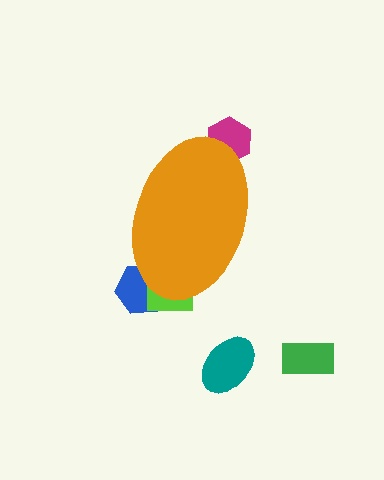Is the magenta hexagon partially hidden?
Yes, the magenta hexagon is partially hidden behind the orange ellipse.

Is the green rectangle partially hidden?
No, the green rectangle is fully visible.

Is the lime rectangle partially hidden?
Yes, the lime rectangle is partially hidden behind the orange ellipse.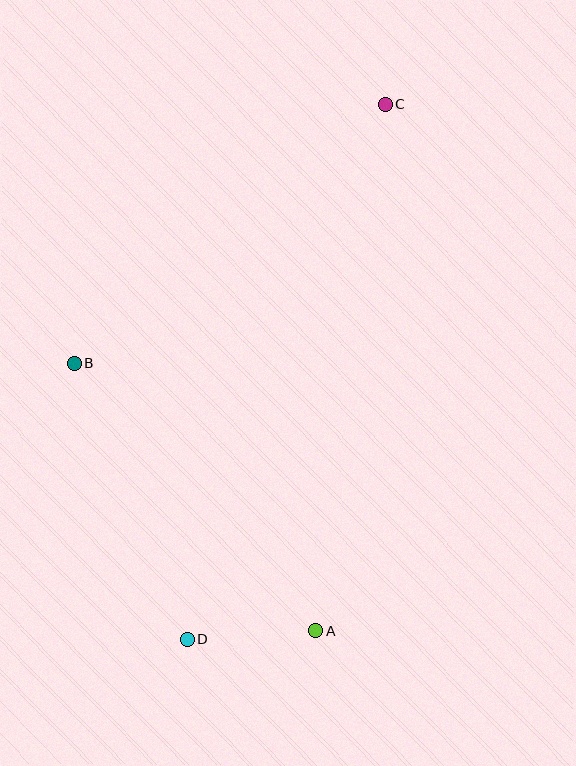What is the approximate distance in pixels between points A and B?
The distance between A and B is approximately 360 pixels.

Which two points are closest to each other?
Points A and D are closest to each other.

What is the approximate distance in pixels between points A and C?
The distance between A and C is approximately 531 pixels.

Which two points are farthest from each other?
Points C and D are farthest from each other.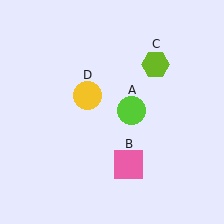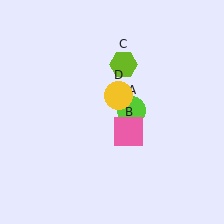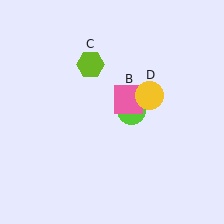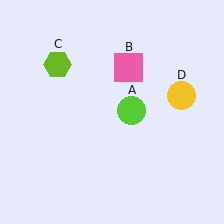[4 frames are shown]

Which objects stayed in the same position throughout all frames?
Lime circle (object A) remained stationary.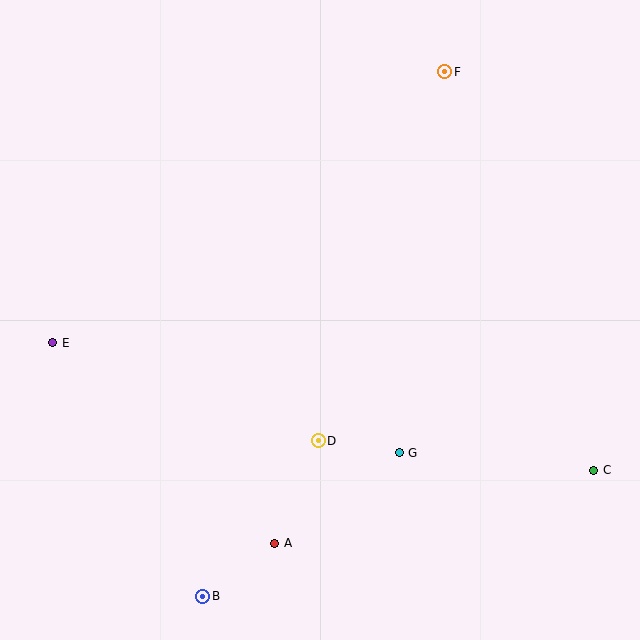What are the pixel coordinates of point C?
Point C is at (594, 470).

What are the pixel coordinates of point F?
Point F is at (445, 72).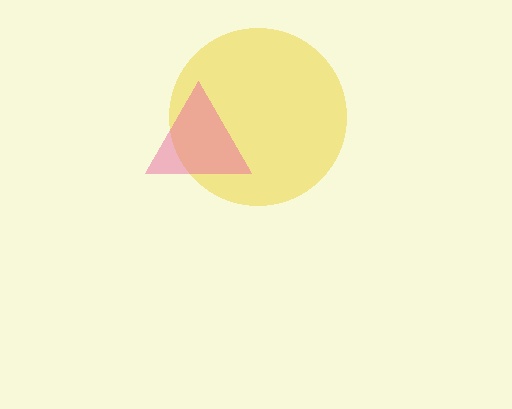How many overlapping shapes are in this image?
There are 2 overlapping shapes in the image.